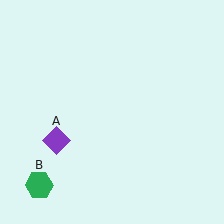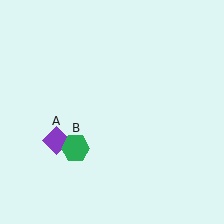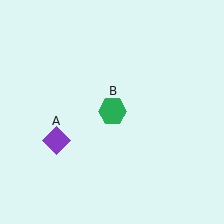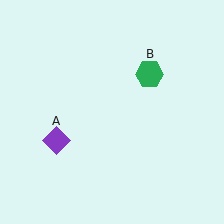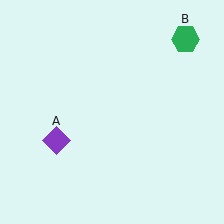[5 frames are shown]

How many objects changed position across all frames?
1 object changed position: green hexagon (object B).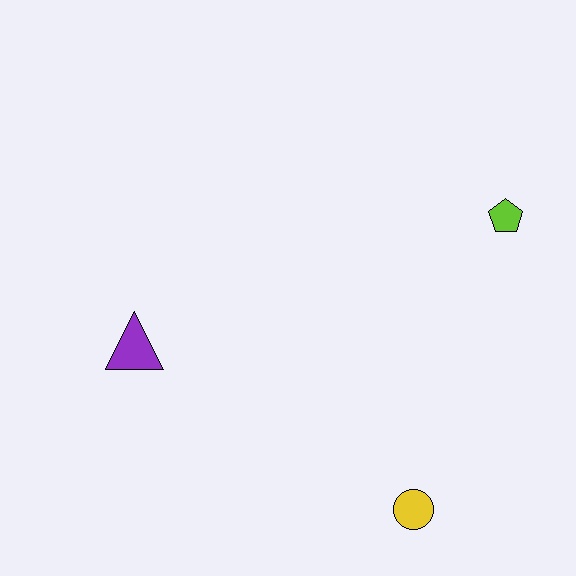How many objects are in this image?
There are 3 objects.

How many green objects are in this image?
There are no green objects.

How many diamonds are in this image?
There are no diamonds.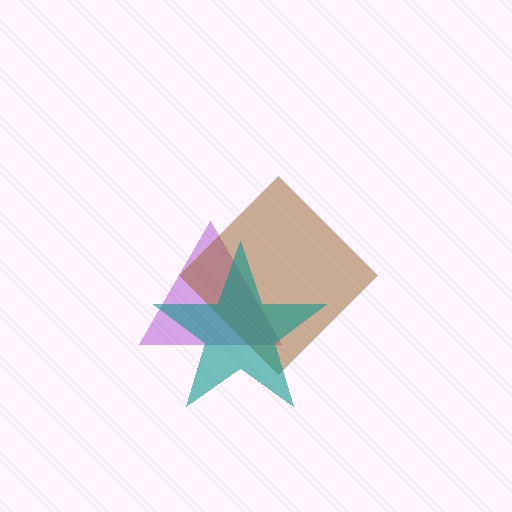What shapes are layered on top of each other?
The layered shapes are: a purple triangle, a brown diamond, a teal star.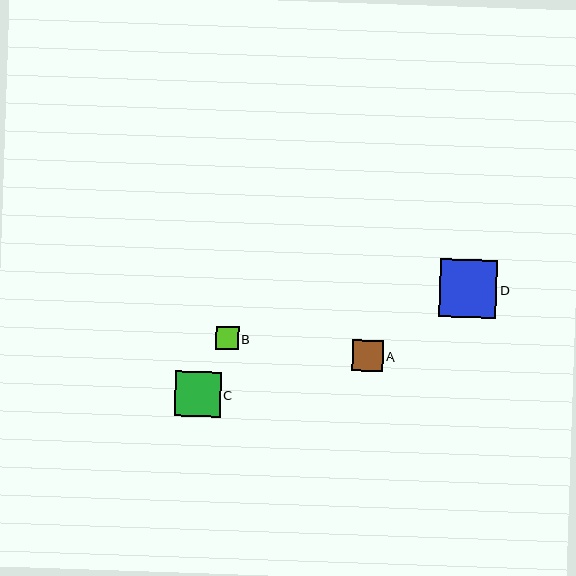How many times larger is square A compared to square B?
Square A is approximately 1.4 times the size of square B.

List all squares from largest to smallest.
From largest to smallest: D, C, A, B.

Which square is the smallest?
Square B is the smallest with a size of approximately 23 pixels.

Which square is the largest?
Square D is the largest with a size of approximately 58 pixels.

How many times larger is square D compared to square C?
Square D is approximately 1.3 times the size of square C.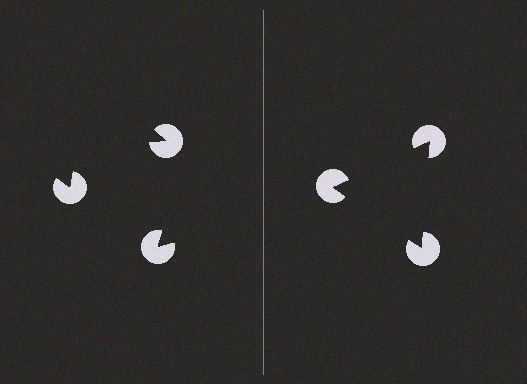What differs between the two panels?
The pac-man discs are positioned identically on both sides; only the wedge orientations differ. On the right they align to a triangle; on the left they are misaligned.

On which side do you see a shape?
An illusory triangle appears on the right side. On the left side the wedge cuts are rotated, so no coherent shape forms.